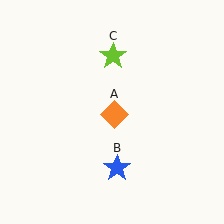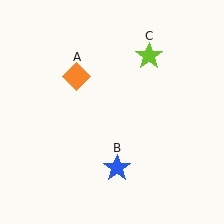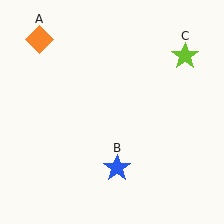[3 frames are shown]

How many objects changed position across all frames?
2 objects changed position: orange diamond (object A), lime star (object C).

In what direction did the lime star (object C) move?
The lime star (object C) moved right.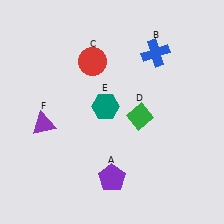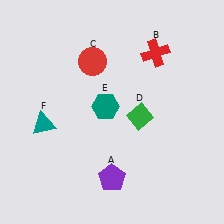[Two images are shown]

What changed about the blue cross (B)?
In Image 1, B is blue. In Image 2, it changed to red.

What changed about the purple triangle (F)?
In Image 1, F is purple. In Image 2, it changed to teal.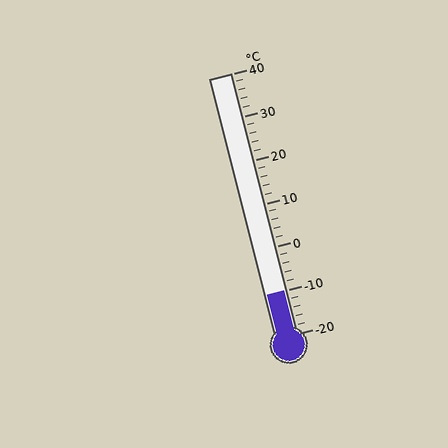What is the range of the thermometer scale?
The thermometer scale ranges from -20°C to 40°C.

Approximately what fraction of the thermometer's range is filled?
The thermometer is filled to approximately 15% of its range.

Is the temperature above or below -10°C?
The temperature is at -10°C.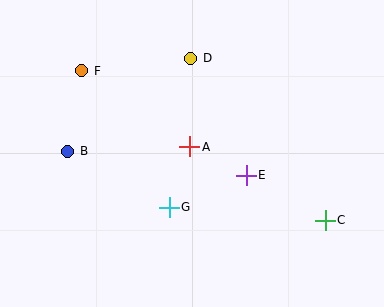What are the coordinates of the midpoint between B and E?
The midpoint between B and E is at (157, 163).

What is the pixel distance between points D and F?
The distance between D and F is 109 pixels.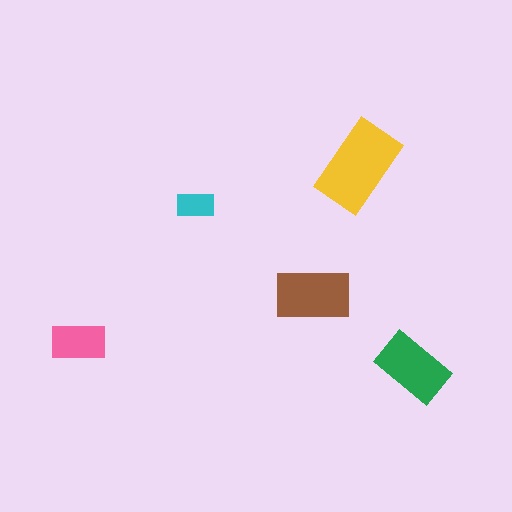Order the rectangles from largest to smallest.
the yellow one, the brown one, the green one, the pink one, the cyan one.